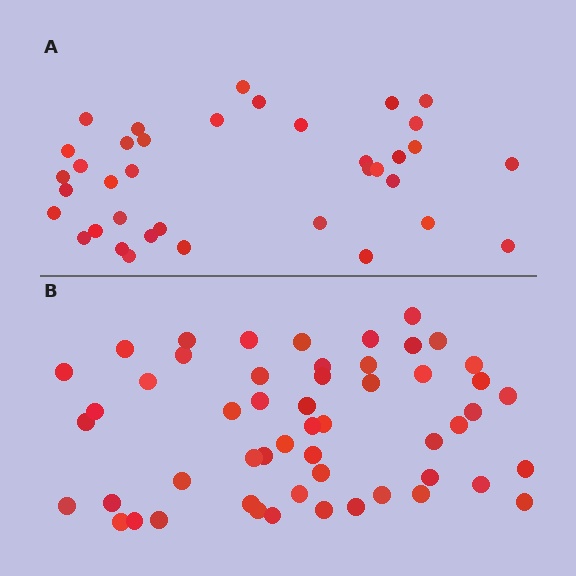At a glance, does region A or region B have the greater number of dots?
Region B (the bottom region) has more dots.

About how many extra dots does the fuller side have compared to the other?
Region B has approximately 15 more dots than region A.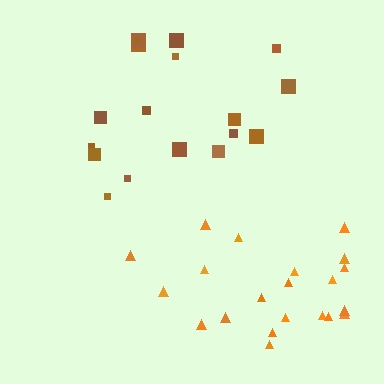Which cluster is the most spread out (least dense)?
Brown.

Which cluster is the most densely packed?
Orange.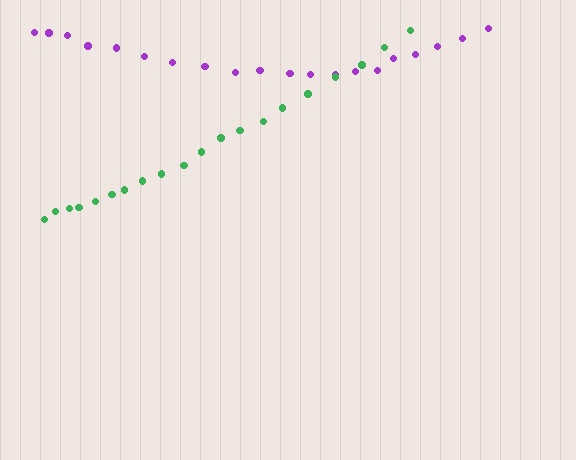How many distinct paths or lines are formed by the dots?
There are 2 distinct paths.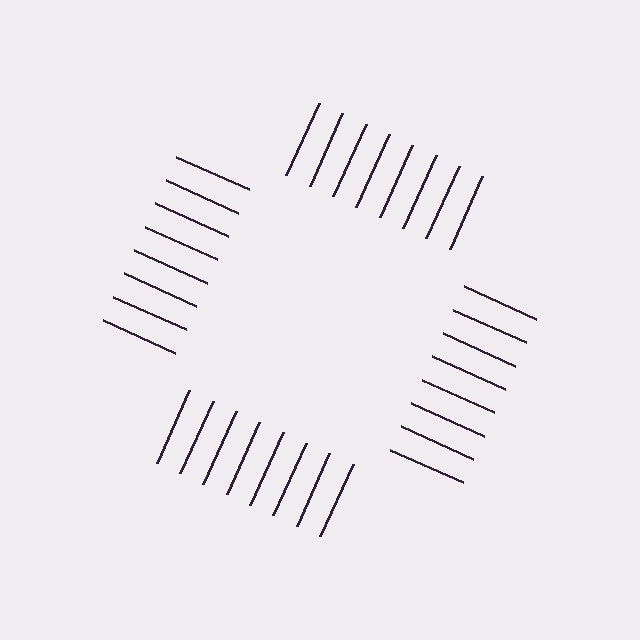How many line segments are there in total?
32 — 8 along each of the 4 edges.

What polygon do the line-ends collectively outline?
An illusory square — the line segments terminate on its edges but no continuous stroke is drawn.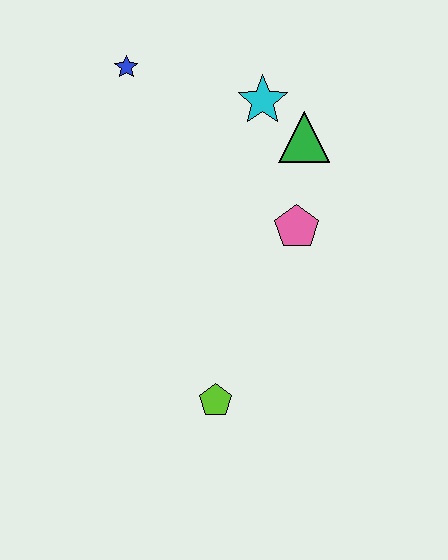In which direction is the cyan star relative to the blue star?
The cyan star is to the right of the blue star.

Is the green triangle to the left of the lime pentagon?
No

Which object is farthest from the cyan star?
The lime pentagon is farthest from the cyan star.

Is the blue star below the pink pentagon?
No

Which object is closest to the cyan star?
The green triangle is closest to the cyan star.